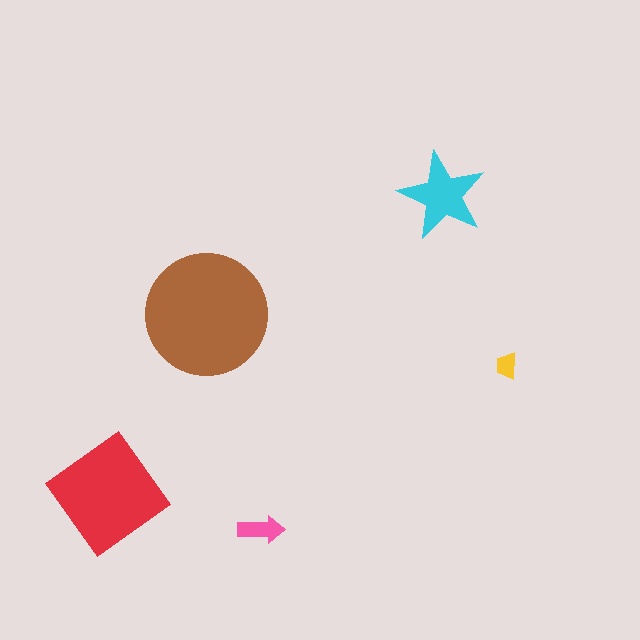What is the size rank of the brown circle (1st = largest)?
1st.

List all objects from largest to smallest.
The brown circle, the red diamond, the cyan star, the pink arrow, the yellow trapezoid.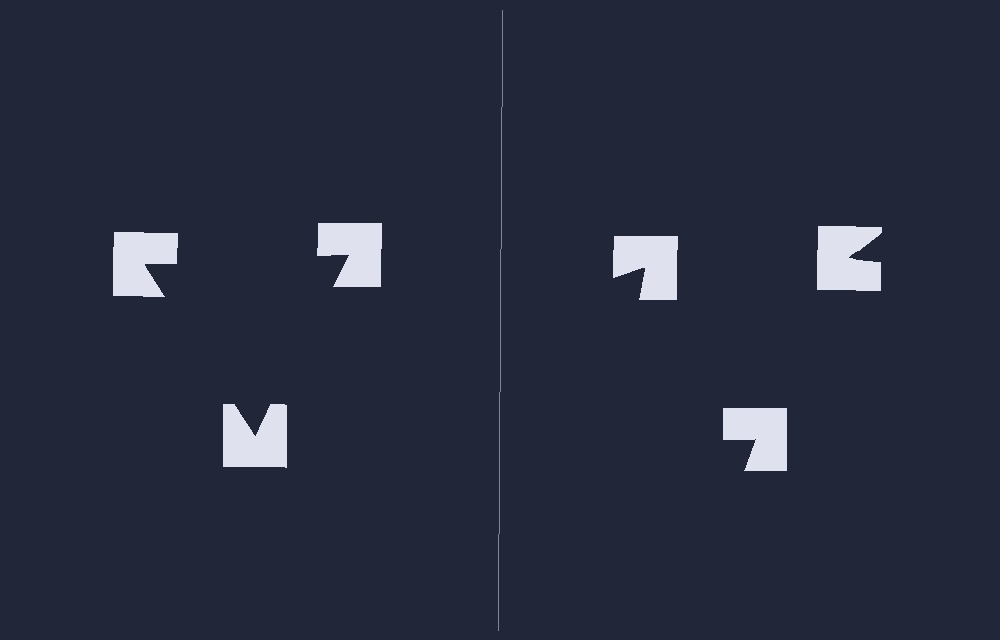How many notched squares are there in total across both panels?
6 — 3 on each side.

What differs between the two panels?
The notched squares are positioned identically on both sides; only the wedge orientations differ. On the left they align to a triangle; on the right they are misaligned.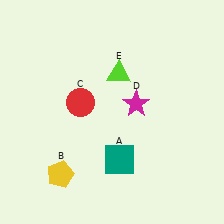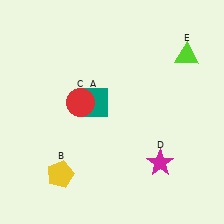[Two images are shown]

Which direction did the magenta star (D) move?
The magenta star (D) moved down.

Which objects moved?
The objects that moved are: the teal square (A), the magenta star (D), the lime triangle (E).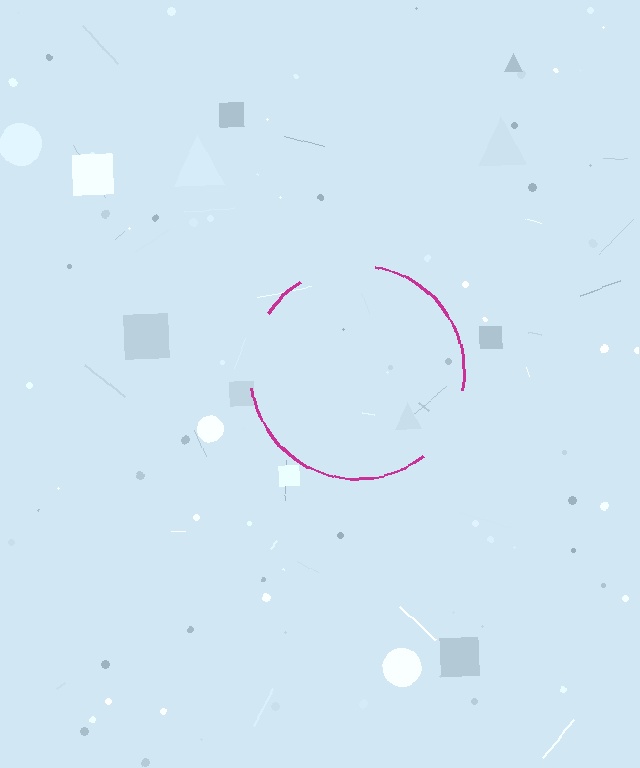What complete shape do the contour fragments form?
The contour fragments form a circle.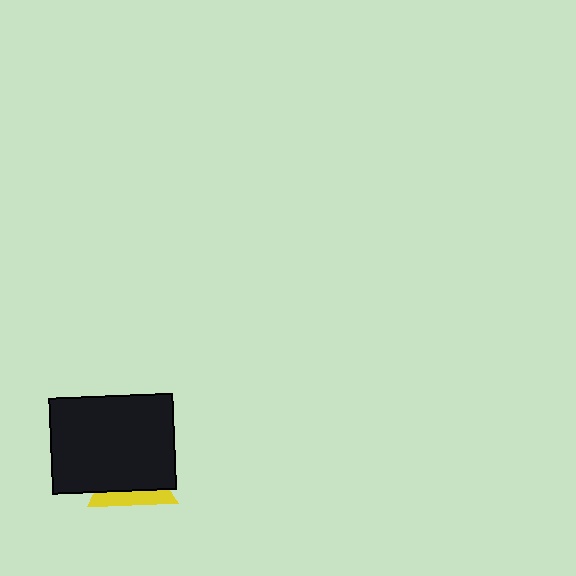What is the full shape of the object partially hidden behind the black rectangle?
The partially hidden object is a yellow triangle.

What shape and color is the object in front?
The object in front is a black rectangle.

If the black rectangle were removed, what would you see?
You would see the complete yellow triangle.